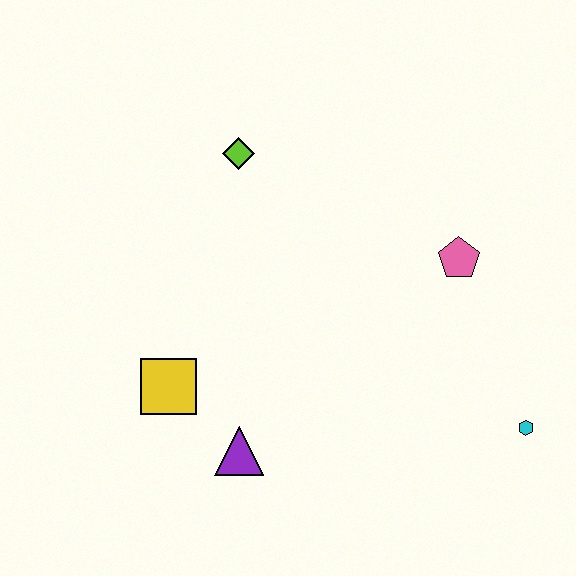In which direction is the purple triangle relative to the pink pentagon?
The purple triangle is to the left of the pink pentagon.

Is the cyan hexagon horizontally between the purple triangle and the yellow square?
No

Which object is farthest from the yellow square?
The cyan hexagon is farthest from the yellow square.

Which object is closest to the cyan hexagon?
The pink pentagon is closest to the cyan hexagon.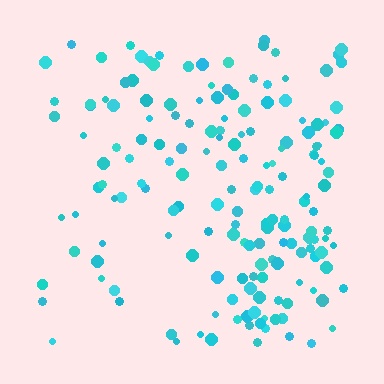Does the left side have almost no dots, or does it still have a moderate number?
Still a moderate number, just noticeably fewer than the right.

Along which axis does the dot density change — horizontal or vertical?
Horizontal.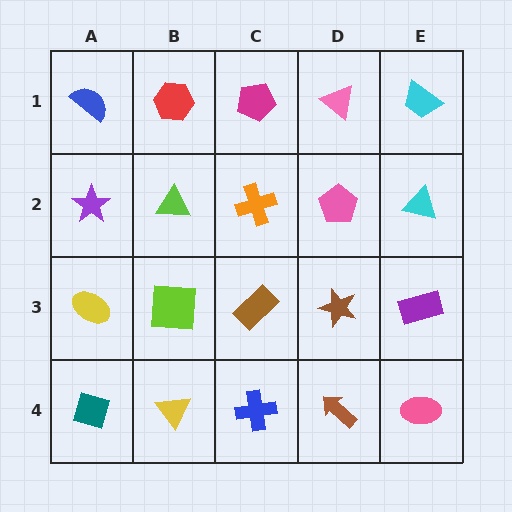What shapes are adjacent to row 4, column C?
A brown rectangle (row 3, column C), a yellow triangle (row 4, column B), a brown arrow (row 4, column D).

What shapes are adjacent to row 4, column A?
A yellow ellipse (row 3, column A), a yellow triangle (row 4, column B).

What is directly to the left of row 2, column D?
An orange cross.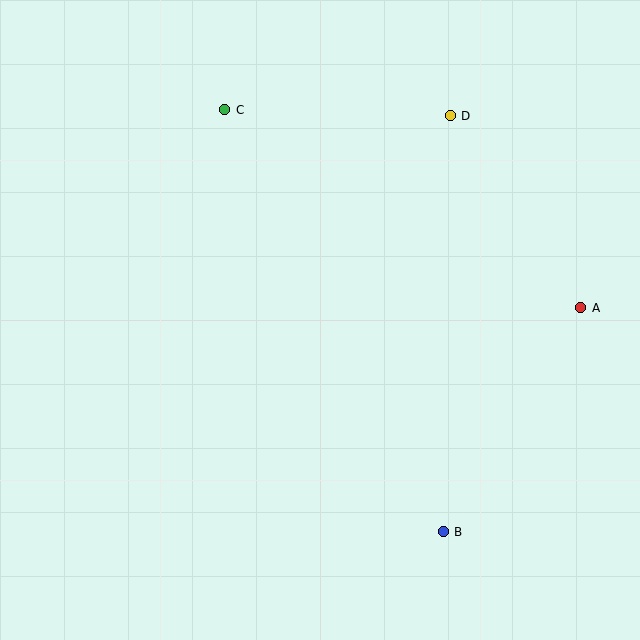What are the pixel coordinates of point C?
Point C is at (225, 110).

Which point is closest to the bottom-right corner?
Point B is closest to the bottom-right corner.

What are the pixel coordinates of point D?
Point D is at (450, 116).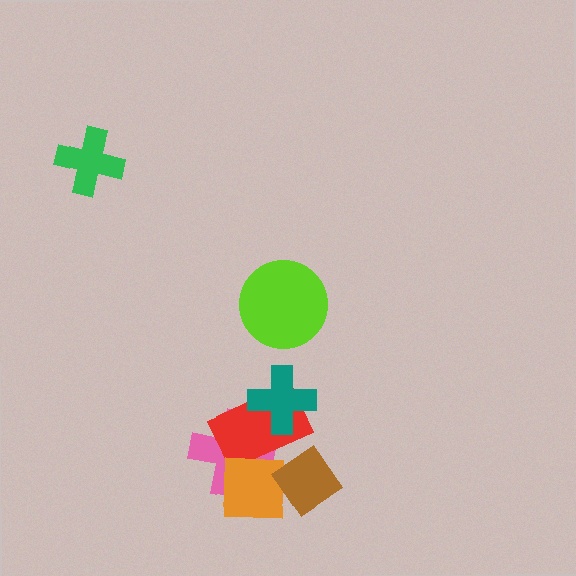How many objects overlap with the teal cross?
1 object overlaps with the teal cross.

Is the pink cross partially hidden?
Yes, it is partially covered by another shape.